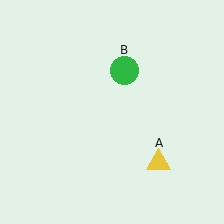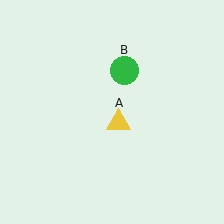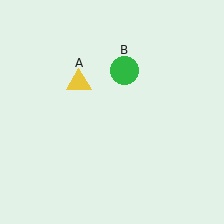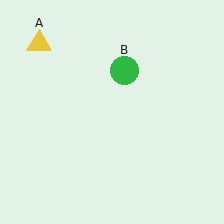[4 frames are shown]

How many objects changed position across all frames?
1 object changed position: yellow triangle (object A).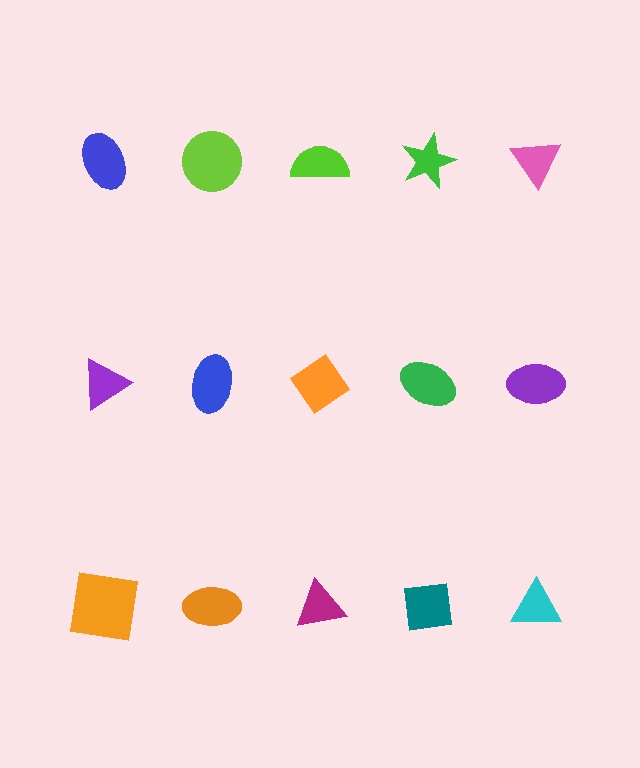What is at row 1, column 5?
A pink triangle.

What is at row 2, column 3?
An orange diamond.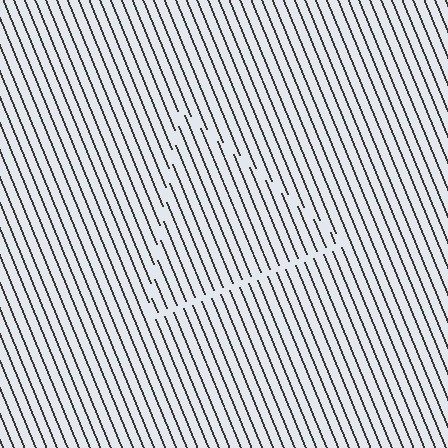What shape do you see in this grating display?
An illusory triangle. The interior of the shape contains the same grating, shifted by half a period — the contour is defined by the phase discontinuity where line-ends from the inner and outer gratings abut.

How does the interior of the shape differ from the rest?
The interior of the shape contains the same grating, shifted by half a period — the contour is defined by the phase discontinuity where line-ends from the inner and outer gratings abut.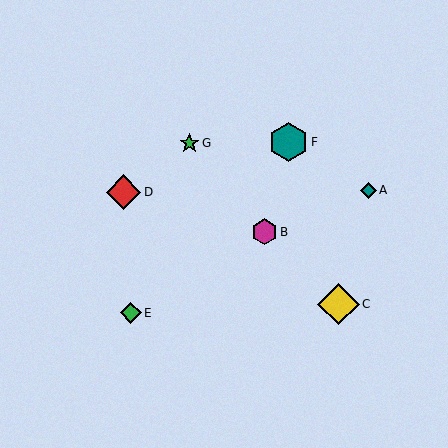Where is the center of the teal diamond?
The center of the teal diamond is at (368, 190).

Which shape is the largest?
The yellow diamond (labeled C) is the largest.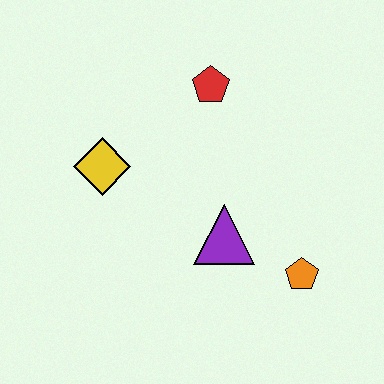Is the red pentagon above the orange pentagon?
Yes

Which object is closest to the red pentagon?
The yellow diamond is closest to the red pentagon.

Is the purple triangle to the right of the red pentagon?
Yes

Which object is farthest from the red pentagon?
The orange pentagon is farthest from the red pentagon.